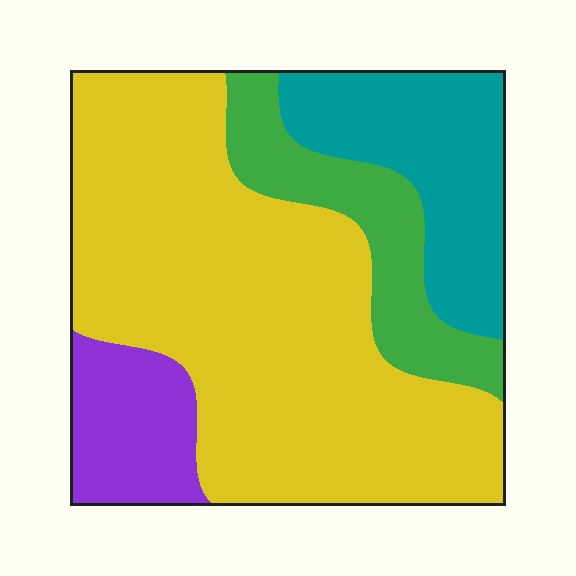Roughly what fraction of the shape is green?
Green takes up less than a quarter of the shape.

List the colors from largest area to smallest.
From largest to smallest: yellow, teal, green, purple.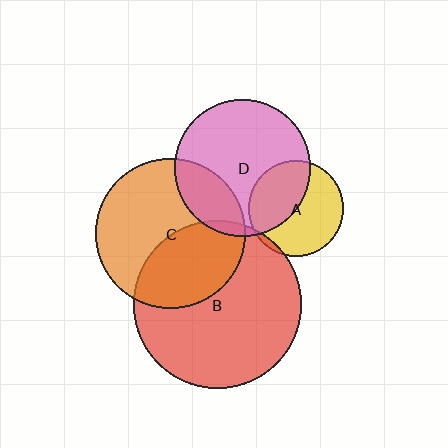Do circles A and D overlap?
Yes.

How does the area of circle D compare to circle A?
Approximately 2.1 times.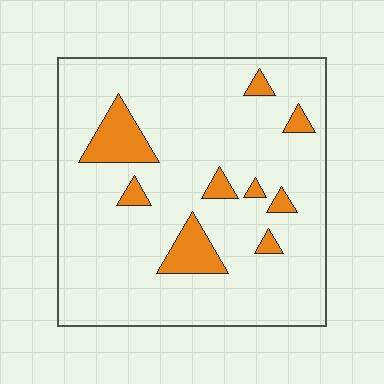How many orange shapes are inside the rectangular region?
9.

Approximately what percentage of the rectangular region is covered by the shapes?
Approximately 10%.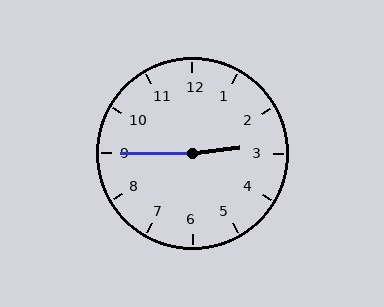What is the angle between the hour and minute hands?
Approximately 172 degrees.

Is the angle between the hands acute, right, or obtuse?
It is obtuse.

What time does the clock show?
2:45.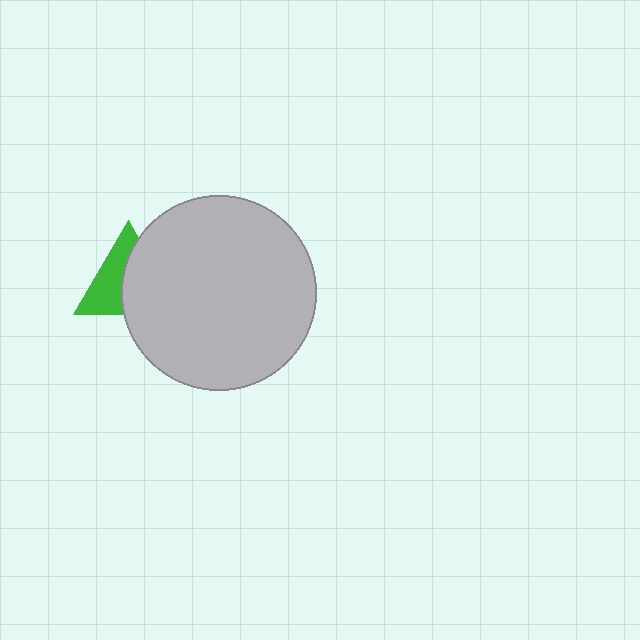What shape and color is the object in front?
The object in front is a light gray circle.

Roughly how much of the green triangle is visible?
About half of it is visible (roughly 47%).